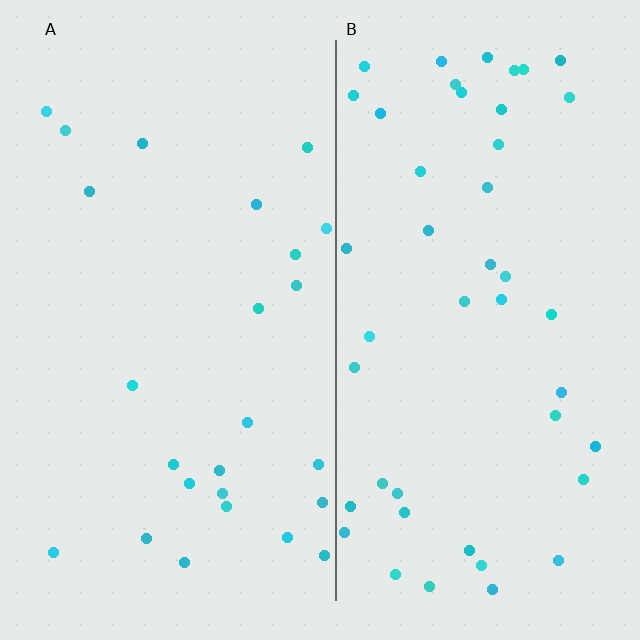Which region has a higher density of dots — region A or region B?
B (the right).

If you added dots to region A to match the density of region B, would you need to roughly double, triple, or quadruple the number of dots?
Approximately double.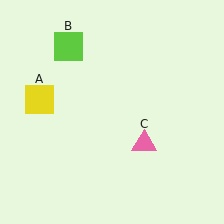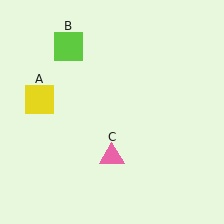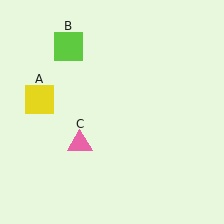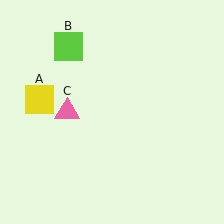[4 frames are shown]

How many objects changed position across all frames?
1 object changed position: pink triangle (object C).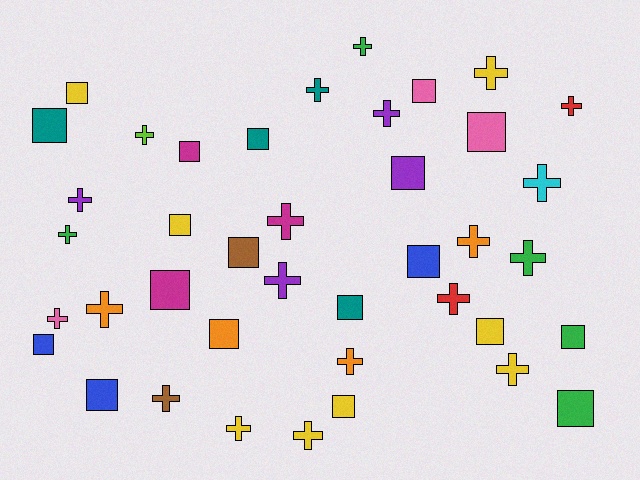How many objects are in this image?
There are 40 objects.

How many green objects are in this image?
There are 5 green objects.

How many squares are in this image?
There are 19 squares.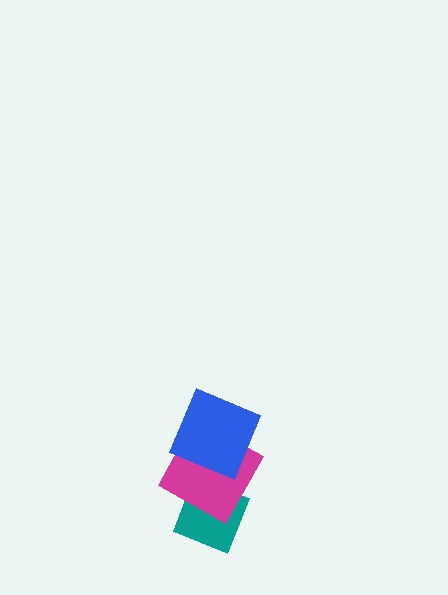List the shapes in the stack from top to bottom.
From top to bottom: the blue square, the magenta square, the teal diamond.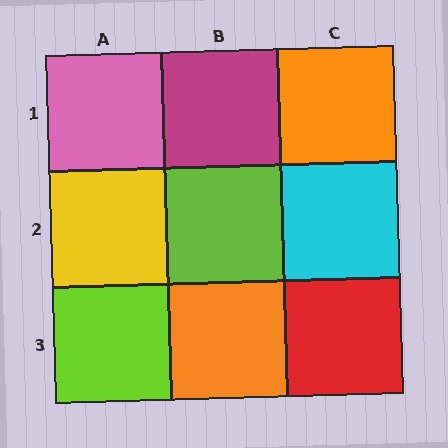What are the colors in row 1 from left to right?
Pink, magenta, orange.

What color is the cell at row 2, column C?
Cyan.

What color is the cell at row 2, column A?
Yellow.